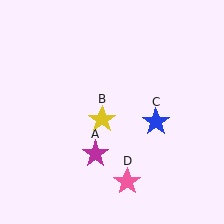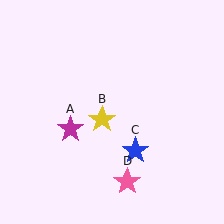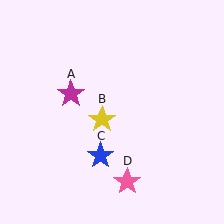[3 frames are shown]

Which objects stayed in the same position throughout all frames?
Yellow star (object B) and pink star (object D) remained stationary.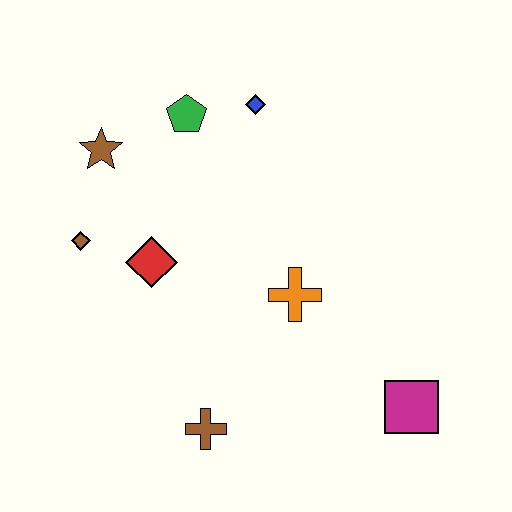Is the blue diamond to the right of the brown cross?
Yes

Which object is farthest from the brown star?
The magenta square is farthest from the brown star.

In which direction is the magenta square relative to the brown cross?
The magenta square is to the right of the brown cross.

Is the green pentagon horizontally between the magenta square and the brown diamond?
Yes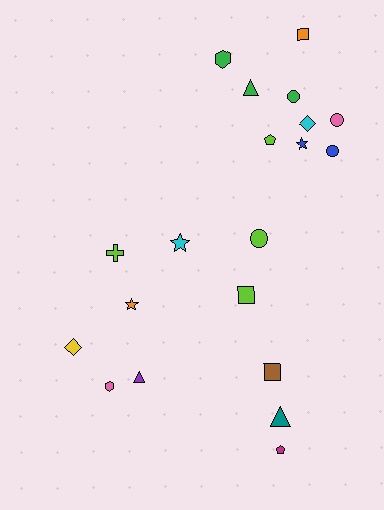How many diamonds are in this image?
There are 2 diamonds.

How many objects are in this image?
There are 20 objects.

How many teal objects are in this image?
There is 1 teal object.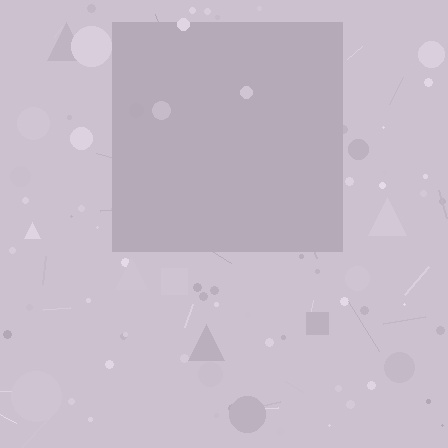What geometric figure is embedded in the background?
A square is embedded in the background.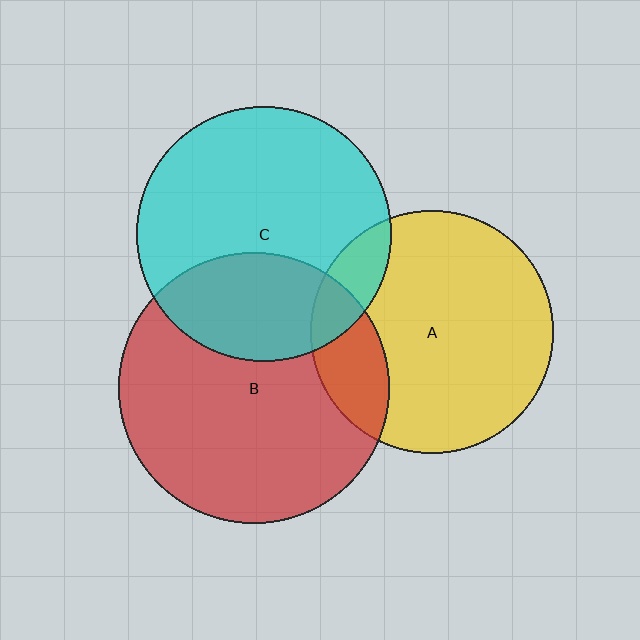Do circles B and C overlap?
Yes.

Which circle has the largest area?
Circle B (red).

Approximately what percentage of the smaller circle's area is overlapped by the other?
Approximately 30%.